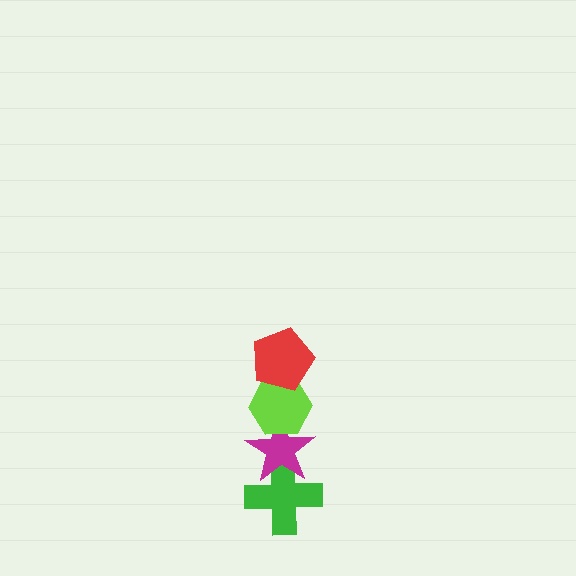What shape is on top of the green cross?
The magenta star is on top of the green cross.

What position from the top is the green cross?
The green cross is 4th from the top.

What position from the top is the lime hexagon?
The lime hexagon is 2nd from the top.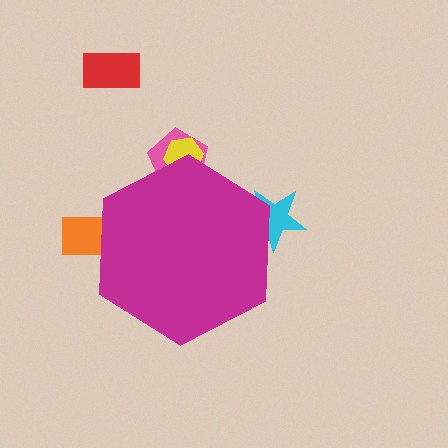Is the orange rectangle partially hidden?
Yes, the orange rectangle is partially hidden behind the magenta hexagon.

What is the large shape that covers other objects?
A magenta hexagon.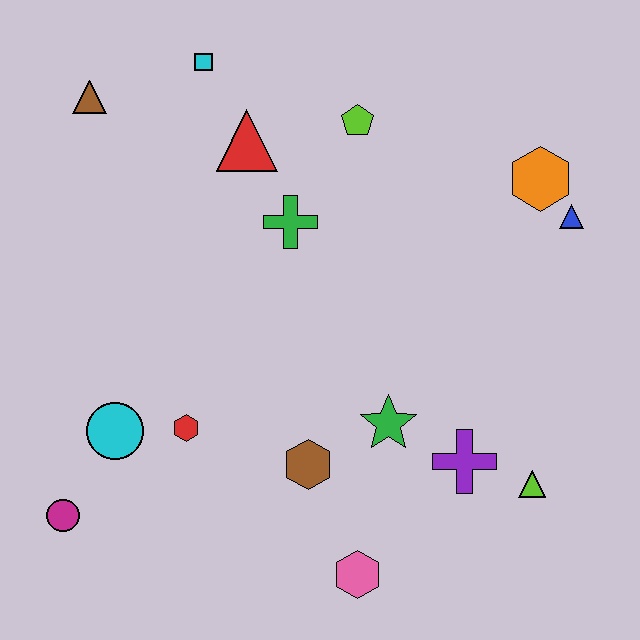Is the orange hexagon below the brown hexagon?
No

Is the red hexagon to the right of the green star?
No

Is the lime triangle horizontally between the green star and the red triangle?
No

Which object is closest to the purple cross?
The lime triangle is closest to the purple cross.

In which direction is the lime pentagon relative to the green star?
The lime pentagon is above the green star.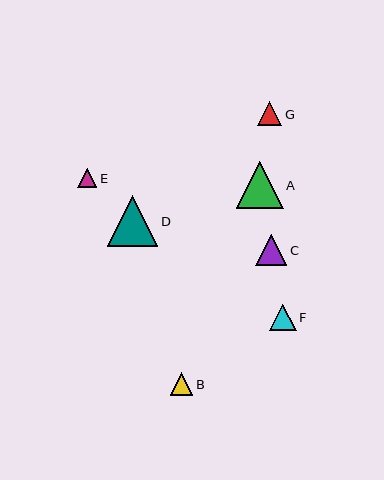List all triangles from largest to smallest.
From largest to smallest: D, A, C, F, G, B, E.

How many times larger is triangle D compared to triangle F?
Triangle D is approximately 1.9 times the size of triangle F.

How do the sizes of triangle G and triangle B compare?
Triangle G and triangle B are approximately the same size.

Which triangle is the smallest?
Triangle E is the smallest with a size of approximately 19 pixels.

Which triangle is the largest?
Triangle D is the largest with a size of approximately 50 pixels.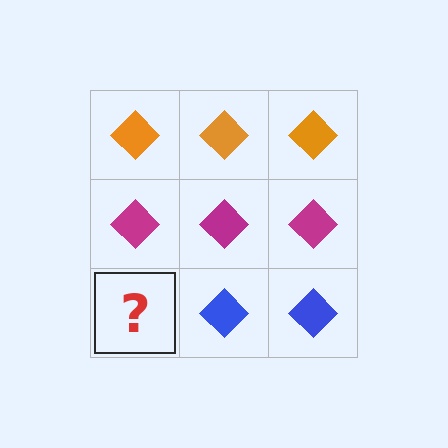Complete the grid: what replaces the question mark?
The question mark should be replaced with a blue diamond.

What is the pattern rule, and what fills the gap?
The rule is that each row has a consistent color. The gap should be filled with a blue diamond.